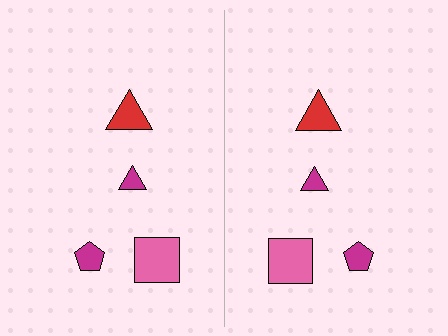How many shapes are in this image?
There are 8 shapes in this image.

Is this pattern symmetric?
Yes, this pattern has bilateral (reflection) symmetry.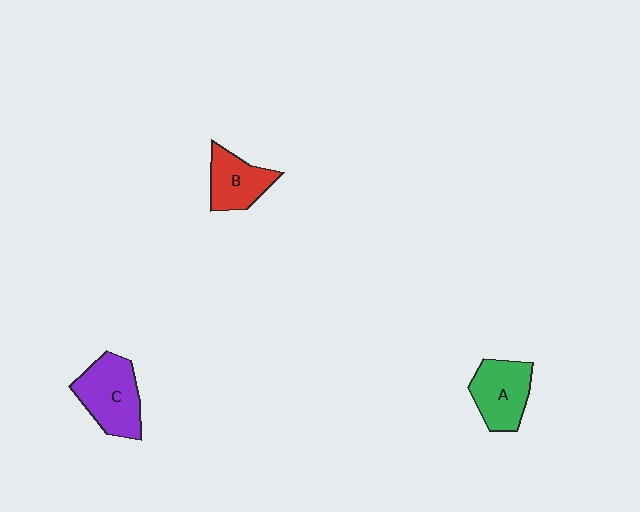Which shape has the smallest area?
Shape B (red).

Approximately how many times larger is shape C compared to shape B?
Approximately 1.4 times.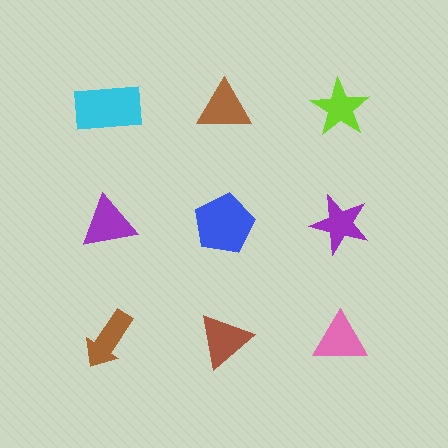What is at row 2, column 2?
A blue pentagon.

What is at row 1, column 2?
A brown triangle.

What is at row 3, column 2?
A brown triangle.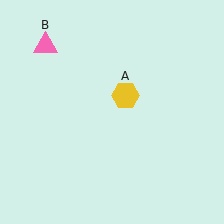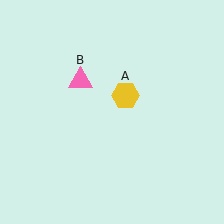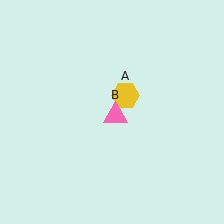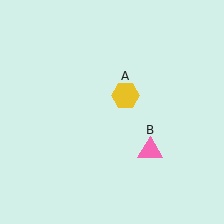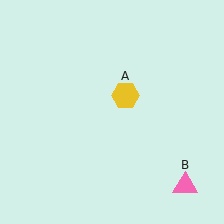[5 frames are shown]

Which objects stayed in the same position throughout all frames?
Yellow hexagon (object A) remained stationary.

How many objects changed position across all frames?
1 object changed position: pink triangle (object B).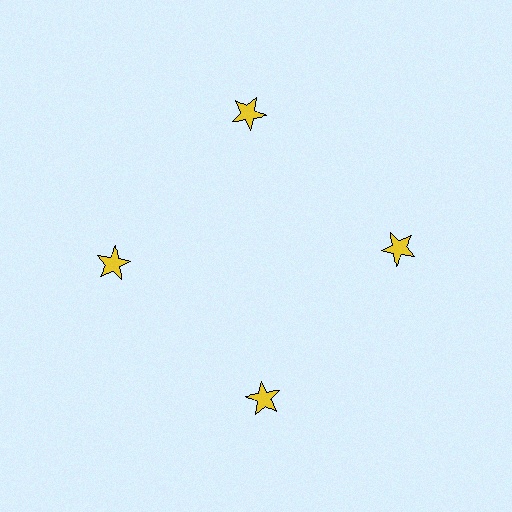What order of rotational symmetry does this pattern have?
This pattern has 4-fold rotational symmetry.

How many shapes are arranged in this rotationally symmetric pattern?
There are 4 shapes, arranged in 4 groups of 1.